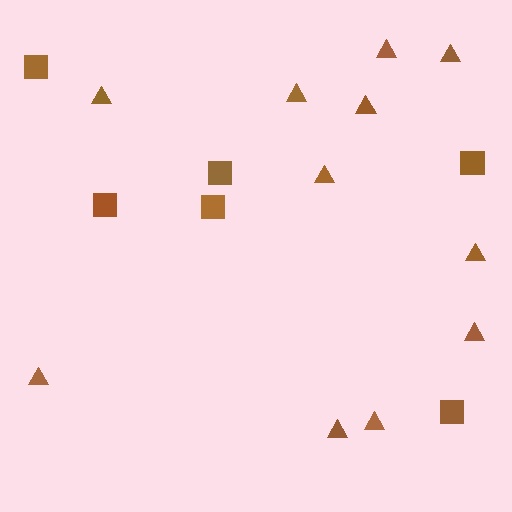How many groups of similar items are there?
There are 2 groups: one group of squares (6) and one group of triangles (11).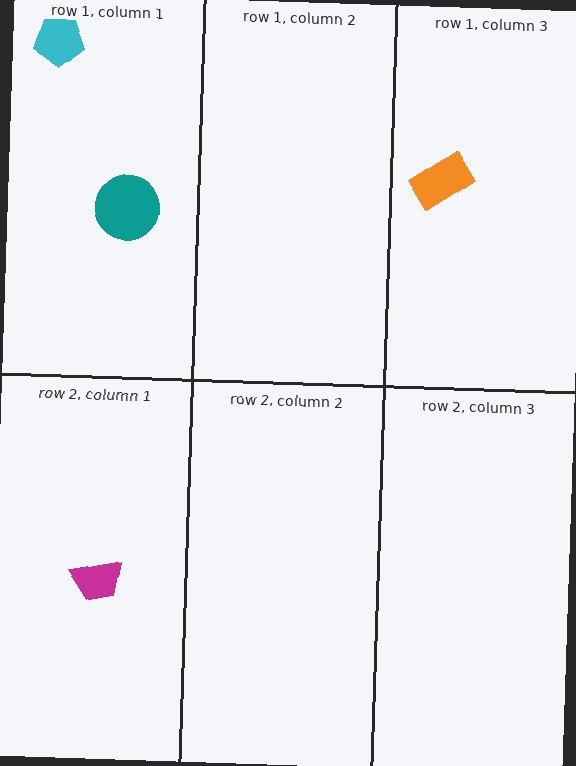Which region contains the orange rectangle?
The row 1, column 3 region.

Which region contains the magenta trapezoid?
The row 2, column 1 region.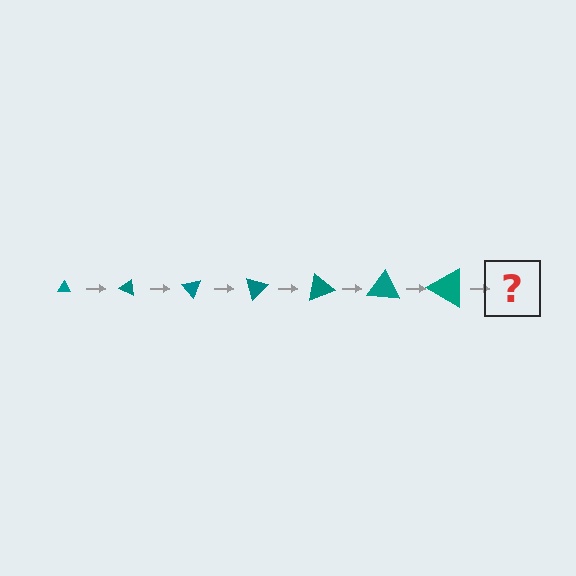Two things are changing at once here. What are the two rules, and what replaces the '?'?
The two rules are that the triangle grows larger each step and it rotates 25 degrees each step. The '?' should be a triangle, larger than the previous one and rotated 175 degrees from the start.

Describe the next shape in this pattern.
It should be a triangle, larger than the previous one and rotated 175 degrees from the start.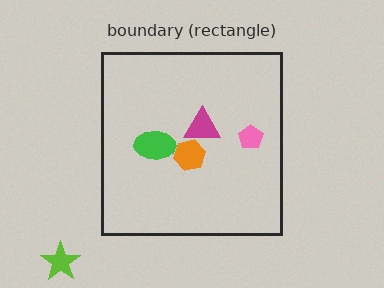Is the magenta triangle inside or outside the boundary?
Inside.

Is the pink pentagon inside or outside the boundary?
Inside.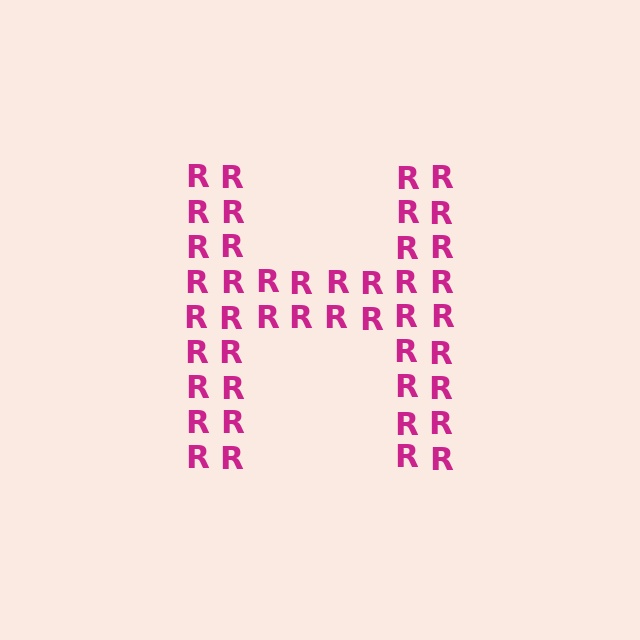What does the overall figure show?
The overall figure shows the letter H.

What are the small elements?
The small elements are letter R's.